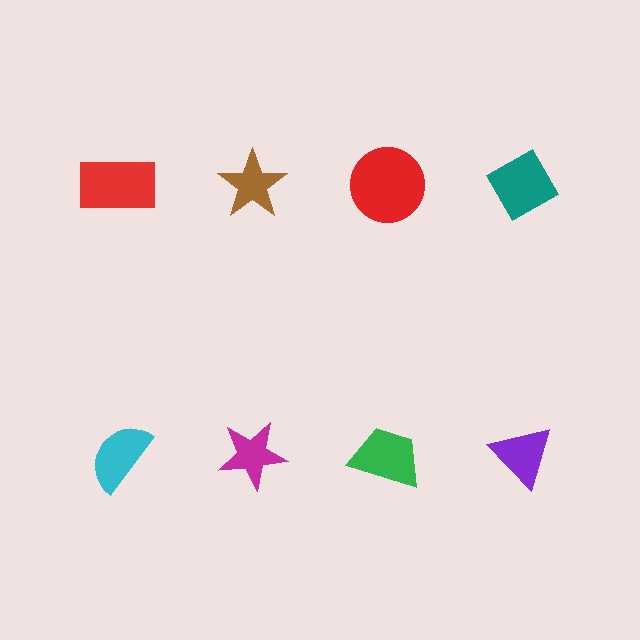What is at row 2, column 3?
A green trapezoid.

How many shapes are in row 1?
4 shapes.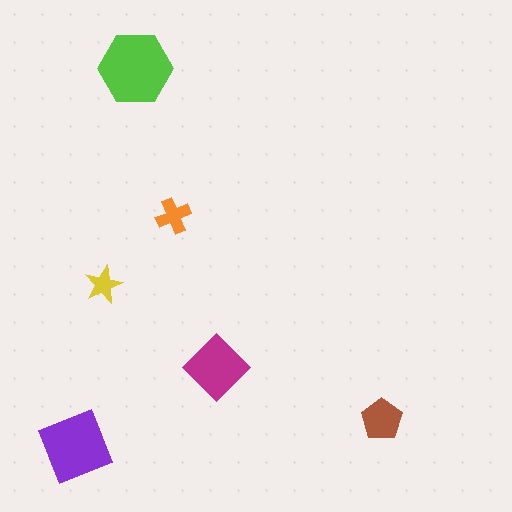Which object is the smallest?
The yellow star.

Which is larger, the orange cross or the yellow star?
The orange cross.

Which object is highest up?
The lime hexagon is topmost.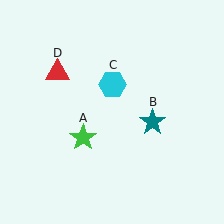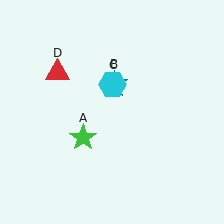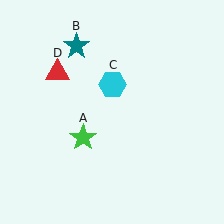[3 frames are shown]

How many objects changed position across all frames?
1 object changed position: teal star (object B).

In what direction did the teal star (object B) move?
The teal star (object B) moved up and to the left.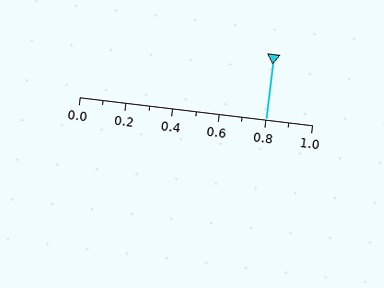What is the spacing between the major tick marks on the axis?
The major ticks are spaced 0.2 apart.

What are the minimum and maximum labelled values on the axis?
The axis runs from 0.0 to 1.0.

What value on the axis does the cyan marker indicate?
The marker indicates approximately 0.8.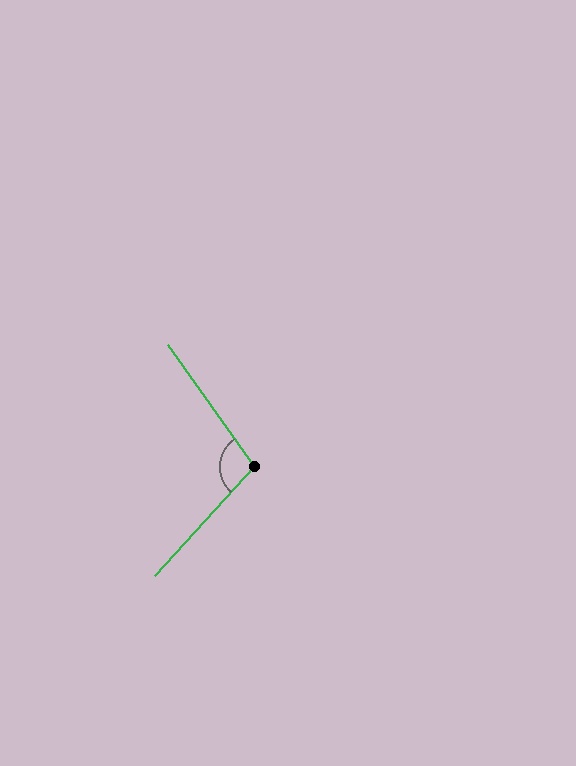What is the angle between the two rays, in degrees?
Approximately 103 degrees.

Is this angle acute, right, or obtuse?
It is obtuse.